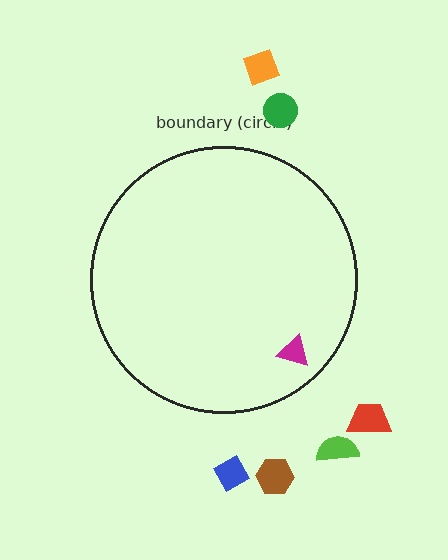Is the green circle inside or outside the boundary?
Outside.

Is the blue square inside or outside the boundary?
Outside.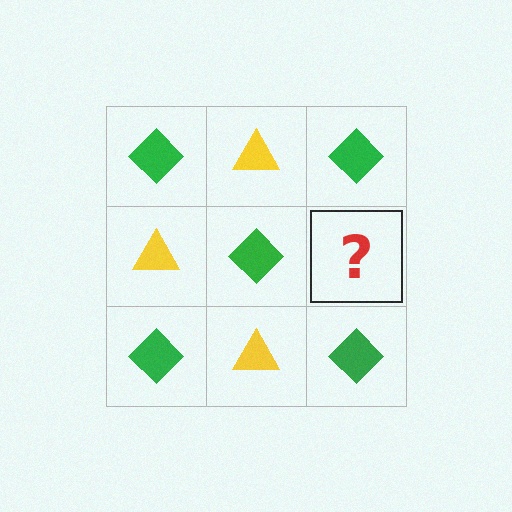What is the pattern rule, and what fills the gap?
The rule is that it alternates green diamond and yellow triangle in a checkerboard pattern. The gap should be filled with a yellow triangle.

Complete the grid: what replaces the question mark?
The question mark should be replaced with a yellow triangle.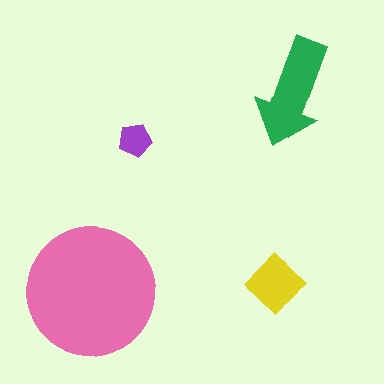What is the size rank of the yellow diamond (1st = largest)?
3rd.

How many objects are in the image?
There are 4 objects in the image.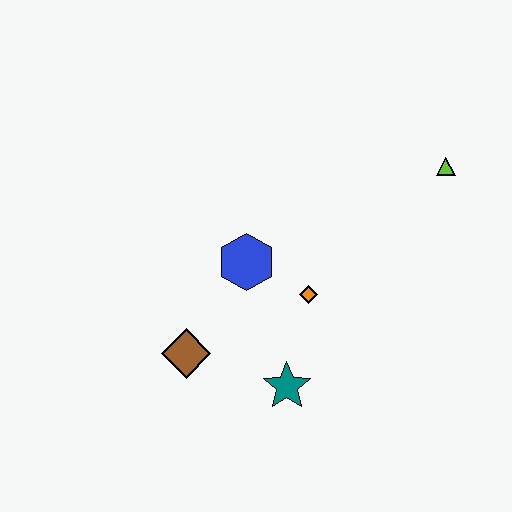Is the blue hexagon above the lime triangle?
No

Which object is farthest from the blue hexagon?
The lime triangle is farthest from the blue hexagon.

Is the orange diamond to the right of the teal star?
Yes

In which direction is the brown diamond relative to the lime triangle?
The brown diamond is to the left of the lime triangle.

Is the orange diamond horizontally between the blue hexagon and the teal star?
No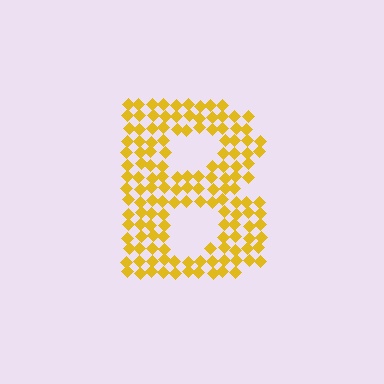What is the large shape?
The large shape is the letter B.